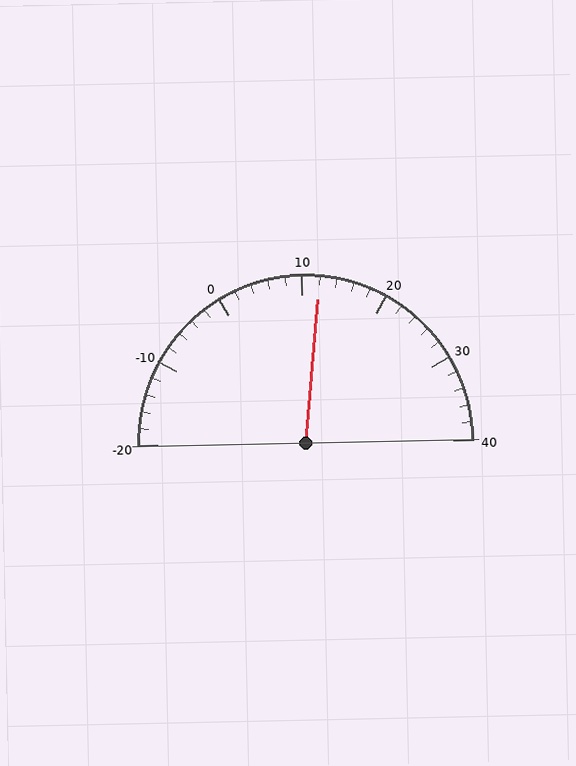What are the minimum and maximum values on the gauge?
The gauge ranges from -20 to 40.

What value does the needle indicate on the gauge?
The needle indicates approximately 12.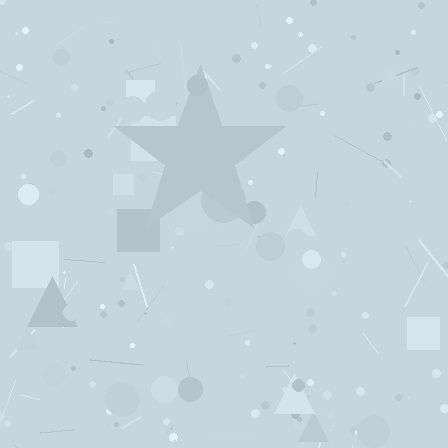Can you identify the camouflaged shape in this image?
The camouflaged shape is a star.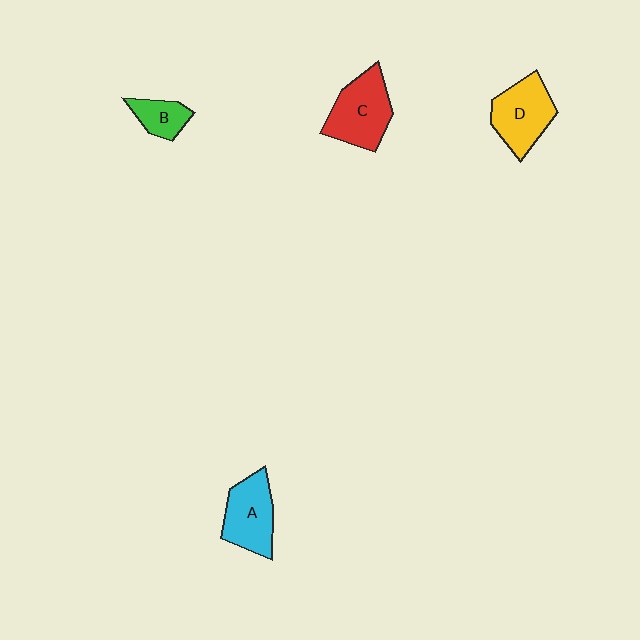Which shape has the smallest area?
Shape B (green).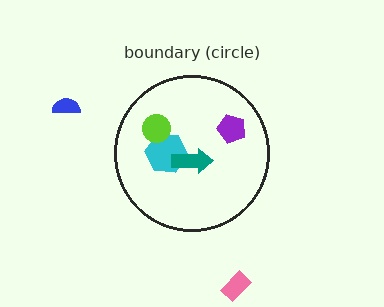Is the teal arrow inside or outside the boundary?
Inside.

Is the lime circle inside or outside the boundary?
Inside.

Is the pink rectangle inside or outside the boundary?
Outside.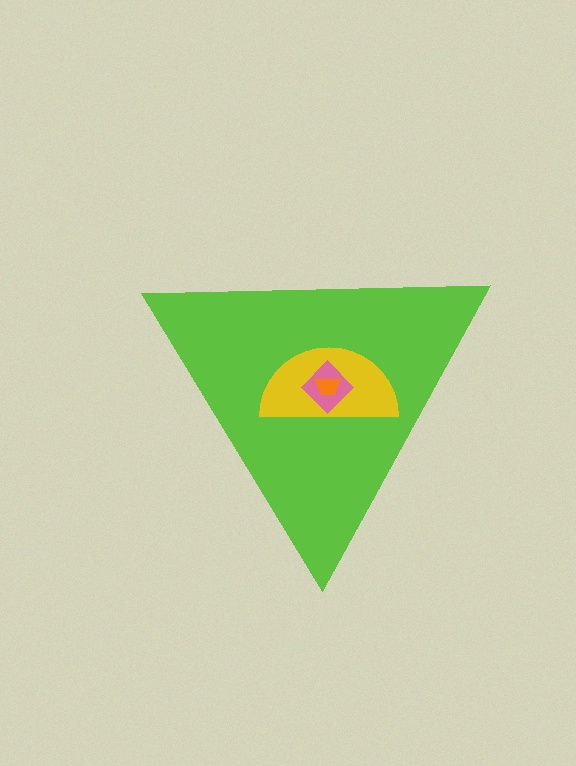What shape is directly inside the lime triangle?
The yellow semicircle.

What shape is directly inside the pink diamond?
The orange trapezoid.